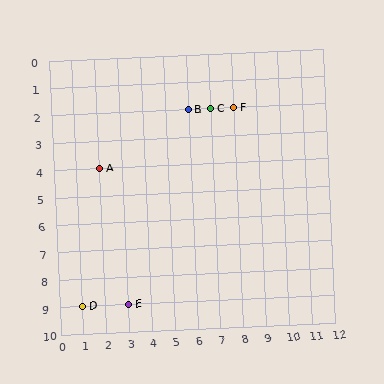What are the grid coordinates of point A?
Point A is at grid coordinates (2, 4).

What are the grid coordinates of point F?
Point F is at grid coordinates (8, 2).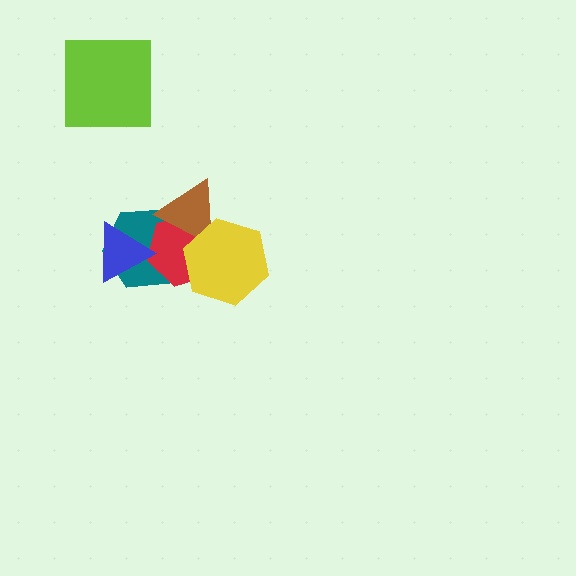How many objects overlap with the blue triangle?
2 objects overlap with the blue triangle.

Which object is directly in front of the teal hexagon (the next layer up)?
The red hexagon is directly in front of the teal hexagon.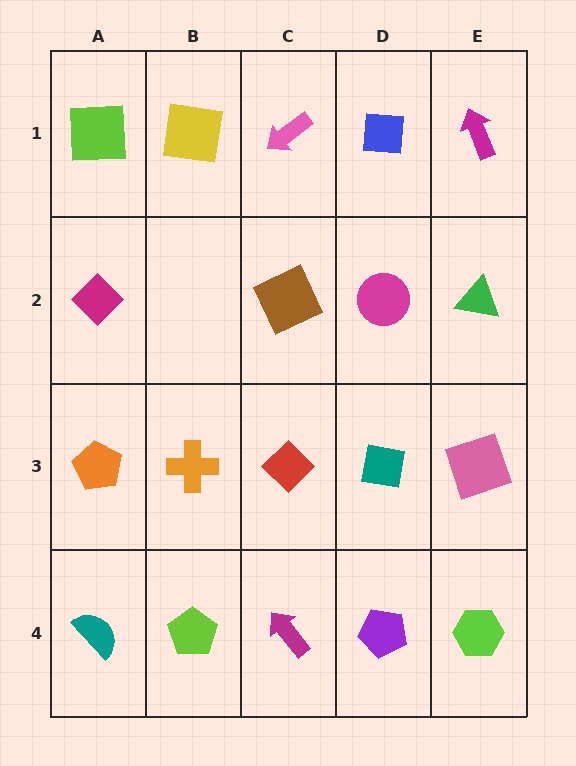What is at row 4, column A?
A teal semicircle.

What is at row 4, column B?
A lime pentagon.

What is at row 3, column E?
A pink square.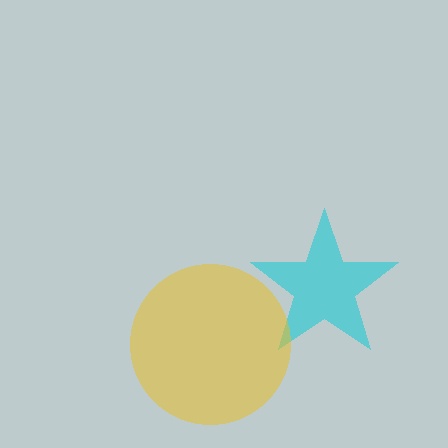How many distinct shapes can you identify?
There are 2 distinct shapes: a cyan star, a yellow circle.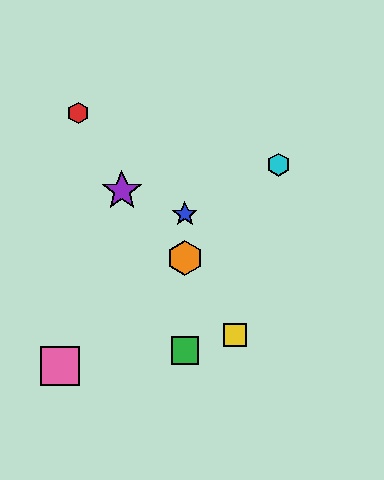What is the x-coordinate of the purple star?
The purple star is at x≈122.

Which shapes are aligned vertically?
The blue star, the green square, the orange hexagon are aligned vertically.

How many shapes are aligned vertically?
3 shapes (the blue star, the green square, the orange hexagon) are aligned vertically.